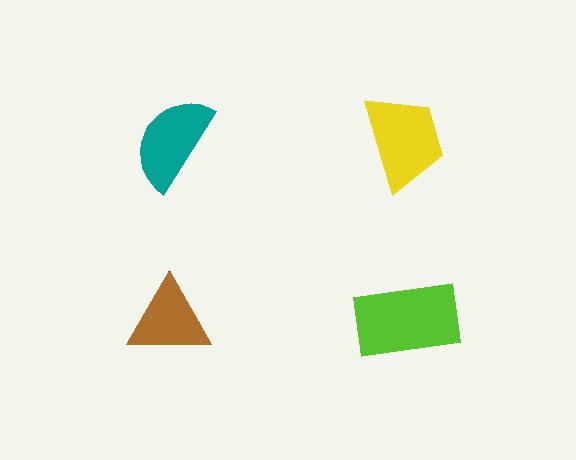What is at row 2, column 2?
A lime rectangle.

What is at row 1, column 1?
A teal semicircle.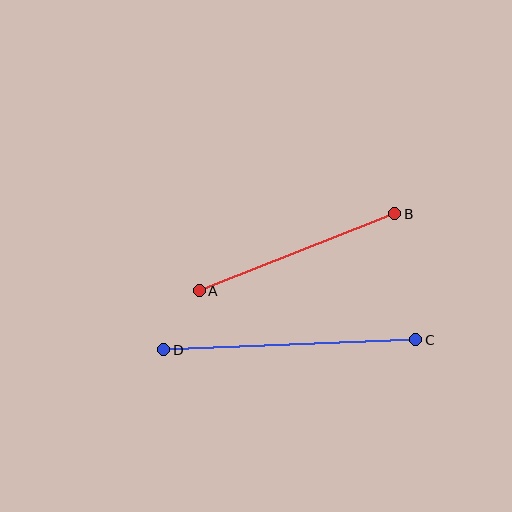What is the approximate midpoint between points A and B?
The midpoint is at approximately (297, 252) pixels.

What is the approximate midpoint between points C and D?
The midpoint is at approximately (290, 345) pixels.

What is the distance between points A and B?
The distance is approximately 210 pixels.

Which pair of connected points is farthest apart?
Points C and D are farthest apart.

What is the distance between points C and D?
The distance is approximately 253 pixels.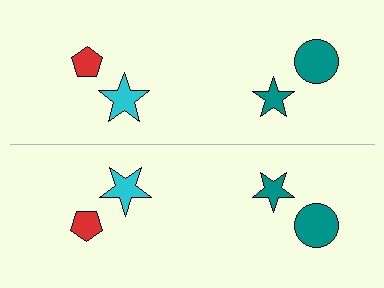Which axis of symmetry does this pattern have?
The pattern has a horizontal axis of symmetry running through the center of the image.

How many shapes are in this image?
There are 8 shapes in this image.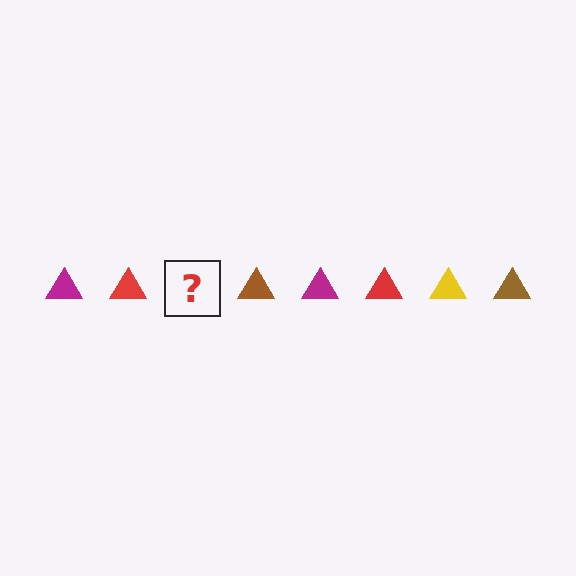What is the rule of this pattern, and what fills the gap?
The rule is that the pattern cycles through magenta, red, yellow, brown triangles. The gap should be filled with a yellow triangle.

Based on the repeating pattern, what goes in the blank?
The blank should be a yellow triangle.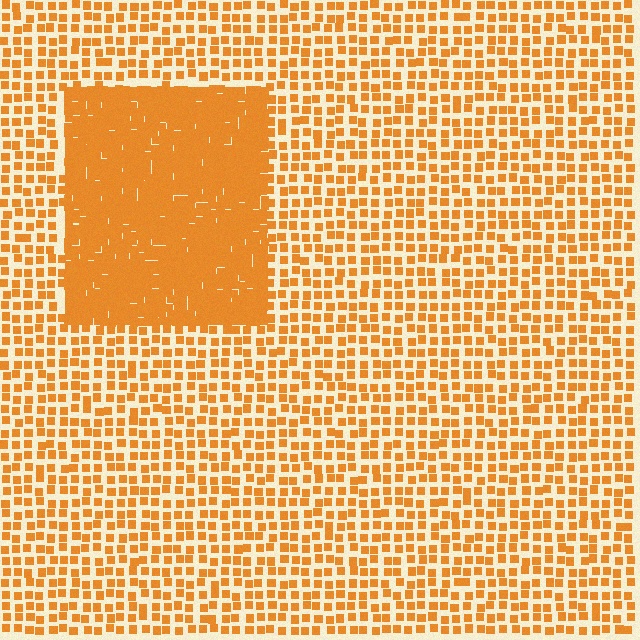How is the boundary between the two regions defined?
The boundary is defined by a change in element density (approximately 2.6x ratio). All elements are the same color, size, and shape.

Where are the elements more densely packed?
The elements are more densely packed inside the rectangle boundary.